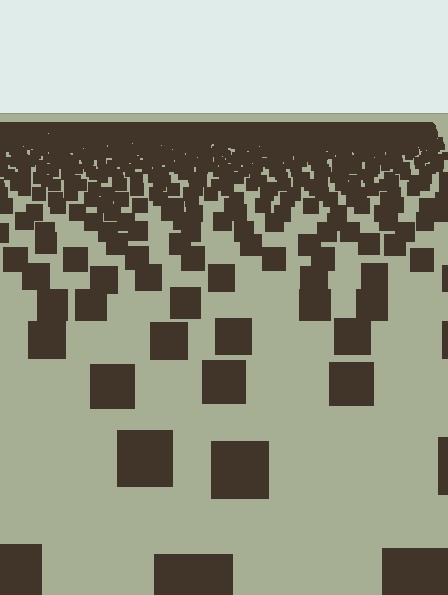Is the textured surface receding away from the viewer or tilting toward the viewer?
The surface is receding away from the viewer. Texture elements get smaller and denser toward the top.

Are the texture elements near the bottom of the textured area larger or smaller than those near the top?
Larger. Near the bottom, elements are closer to the viewer and appear at a bigger on-screen size.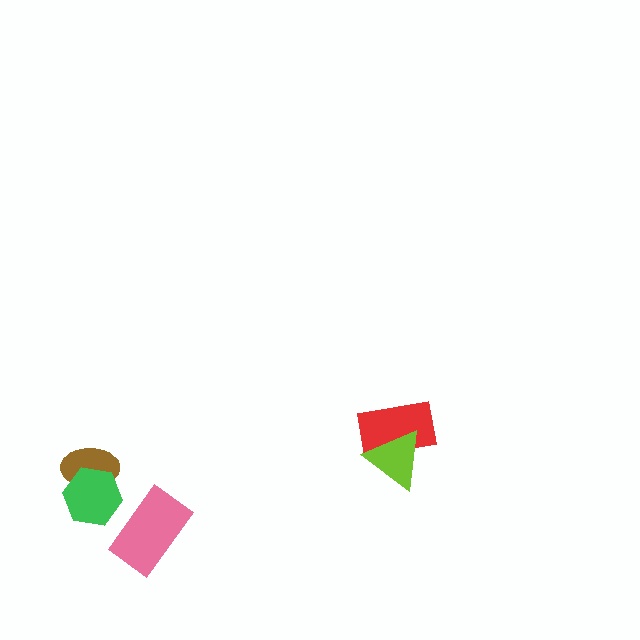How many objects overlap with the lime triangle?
1 object overlaps with the lime triangle.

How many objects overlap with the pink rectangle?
0 objects overlap with the pink rectangle.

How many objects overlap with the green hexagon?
1 object overlaps with the green hexagon.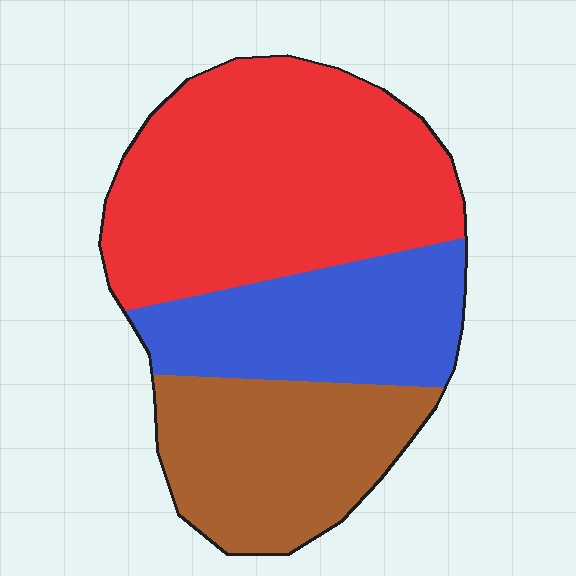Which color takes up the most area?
Red, at roughly 50%.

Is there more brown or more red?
Red.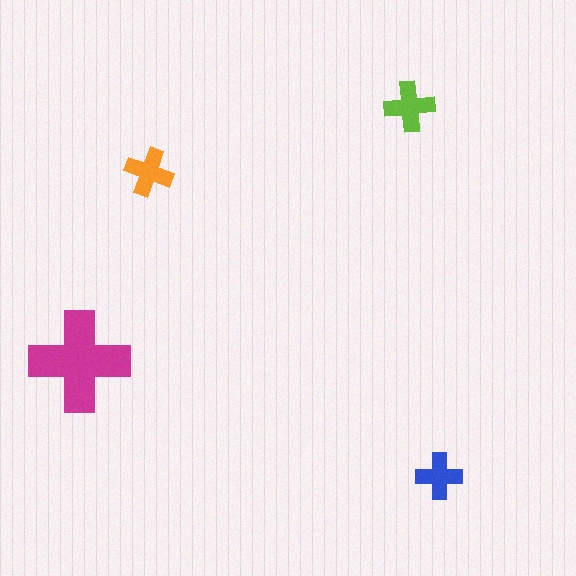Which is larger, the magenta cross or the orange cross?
The magenta one.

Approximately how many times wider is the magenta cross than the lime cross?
About 2 times wider.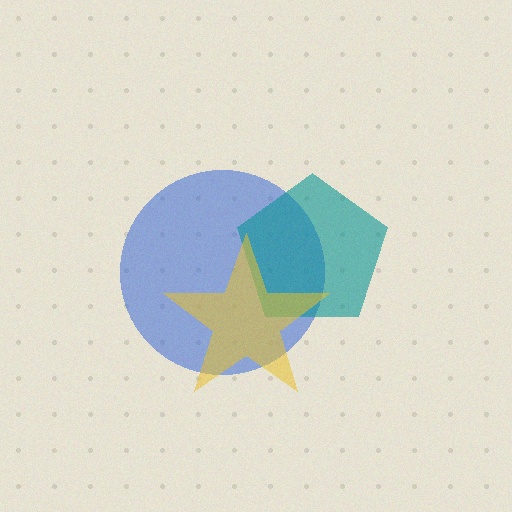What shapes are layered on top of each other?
The layered shapes are: a blue circle, a teal pentagon, a yellow star.